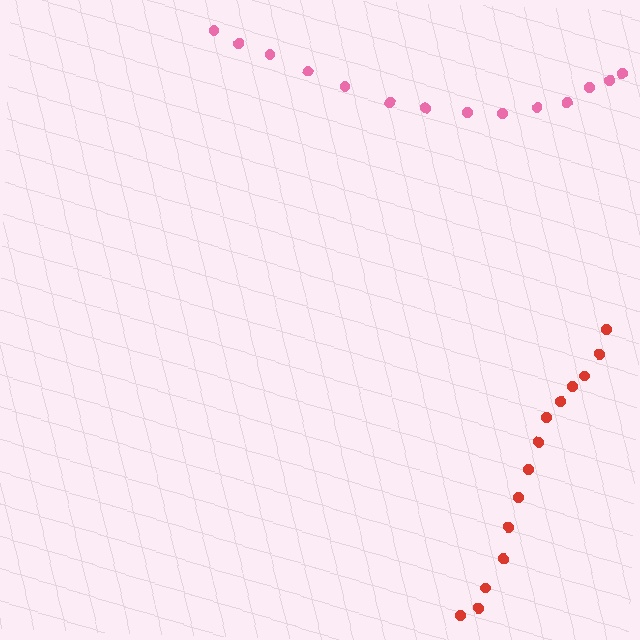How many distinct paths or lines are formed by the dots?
There are 2 distinct paths.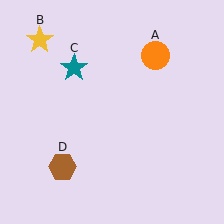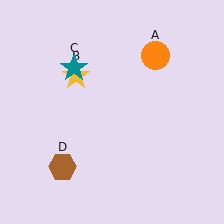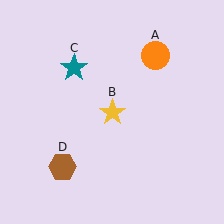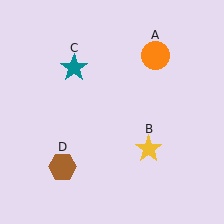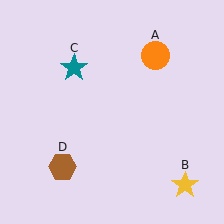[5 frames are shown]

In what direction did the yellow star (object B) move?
The yellow star (object B) moved down and to the right.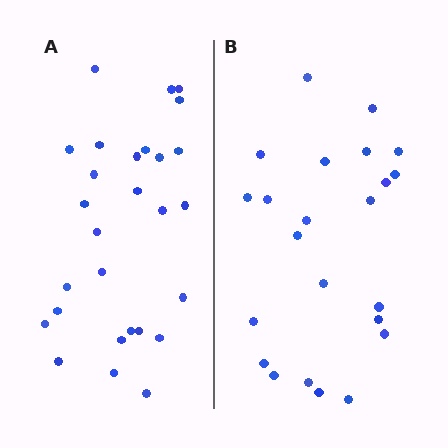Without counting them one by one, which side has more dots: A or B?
Region A (the left region) has more dots.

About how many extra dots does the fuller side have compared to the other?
Region A has about 5 more dots than region B.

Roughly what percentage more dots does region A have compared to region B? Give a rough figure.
About 20% more.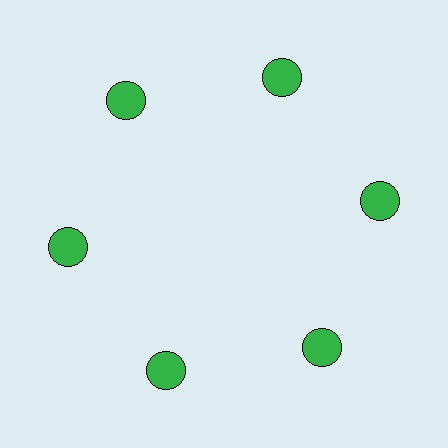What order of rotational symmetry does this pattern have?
This pattern has 6-fold rotational symmetry.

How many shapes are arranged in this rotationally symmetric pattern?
There are 6 shapes, arranged in 6 groups of 1.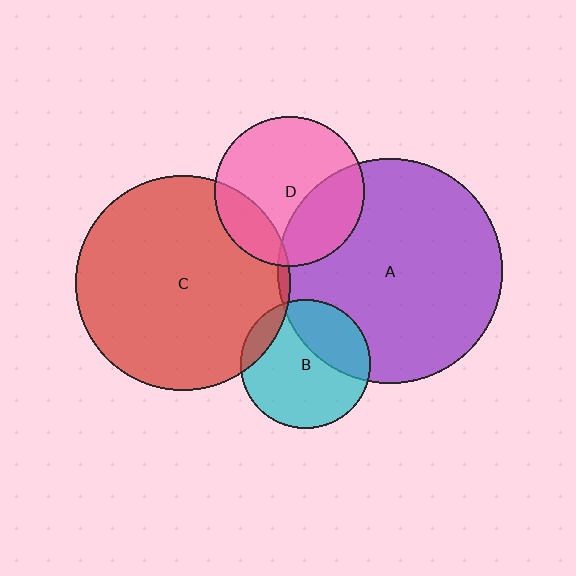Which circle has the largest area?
Circle A (purple).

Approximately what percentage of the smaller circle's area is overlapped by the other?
Approximately 30%.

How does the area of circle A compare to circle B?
Approximately 3.0 times.